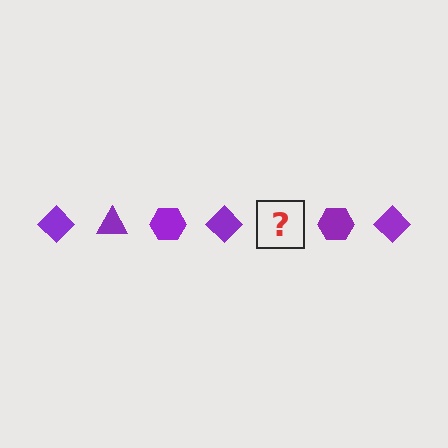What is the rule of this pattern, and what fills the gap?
The rule is that the pattern cycles through diamond, triangle, hexagon shapes in purple. The gap should be filled with a purple triangle.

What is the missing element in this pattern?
The missing element is a purple triangle.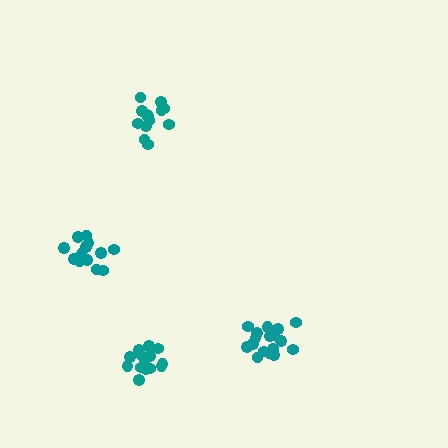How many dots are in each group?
Group 1: 14 dots, Group 2: 14 dots, Group 3: 13 dots, Group 4: 18 dots (59 total).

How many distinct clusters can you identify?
There are 4 distinct clusters.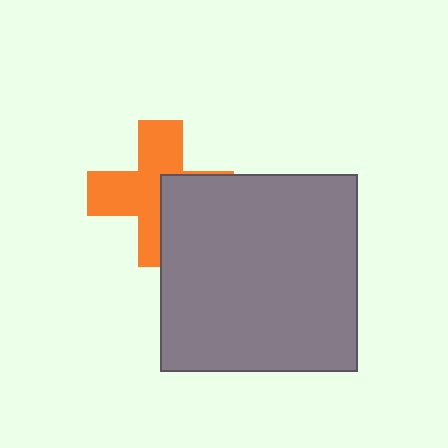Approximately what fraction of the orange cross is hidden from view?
Roughly 39% of the orange cross is hidden behind the gray square.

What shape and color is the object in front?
The object in front is a gray square.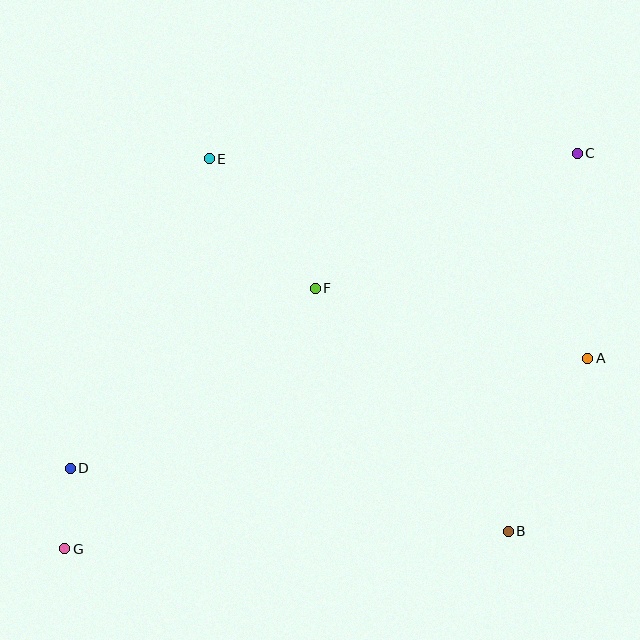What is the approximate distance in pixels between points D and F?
The distance between D and F is approximately 304 pixels.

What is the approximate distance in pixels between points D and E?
The distance between D and E is approximately 339 pixels.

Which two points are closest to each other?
Points D and G are closest to each other.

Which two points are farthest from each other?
Points C and G are farthest from each other.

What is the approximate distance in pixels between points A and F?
The distance between A and F is approximately 281 pixels.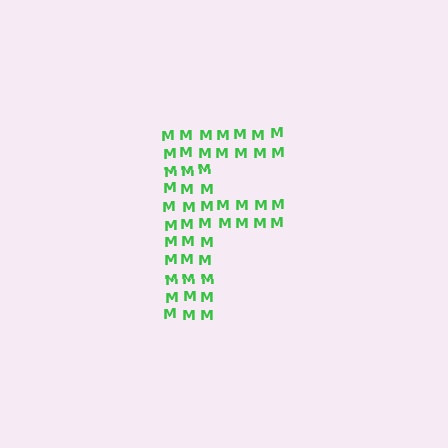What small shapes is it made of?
It is made of small letter M's.